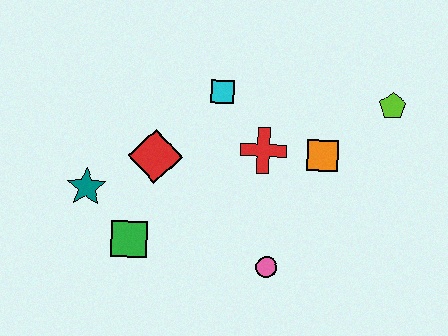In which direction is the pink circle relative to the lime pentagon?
The pink circle is below the lime pentagon.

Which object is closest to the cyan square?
The red cross is closest to the cyan square.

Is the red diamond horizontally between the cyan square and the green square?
Yes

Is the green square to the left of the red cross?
Yes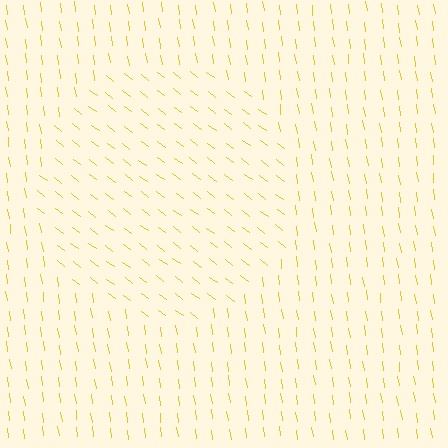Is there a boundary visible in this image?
Yes, there is a texture boundary formed by a change in line orientation.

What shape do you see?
I see a circle.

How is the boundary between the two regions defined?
The boundary is defined purely by a change in line orientation (approximately 45 degrees difference). All lines are the same color and thickness.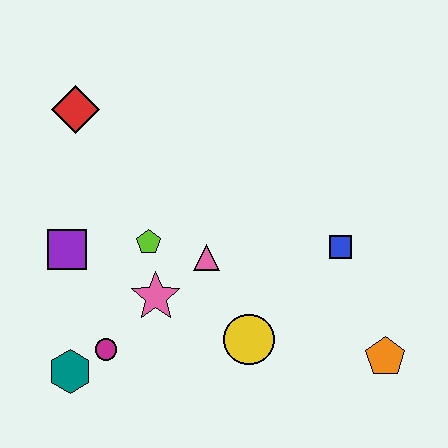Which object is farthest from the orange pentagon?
The red diamond is farthest from the orange pentagon.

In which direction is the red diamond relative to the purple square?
The red diamond is above the purple square.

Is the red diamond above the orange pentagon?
Yes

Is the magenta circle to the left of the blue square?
Yes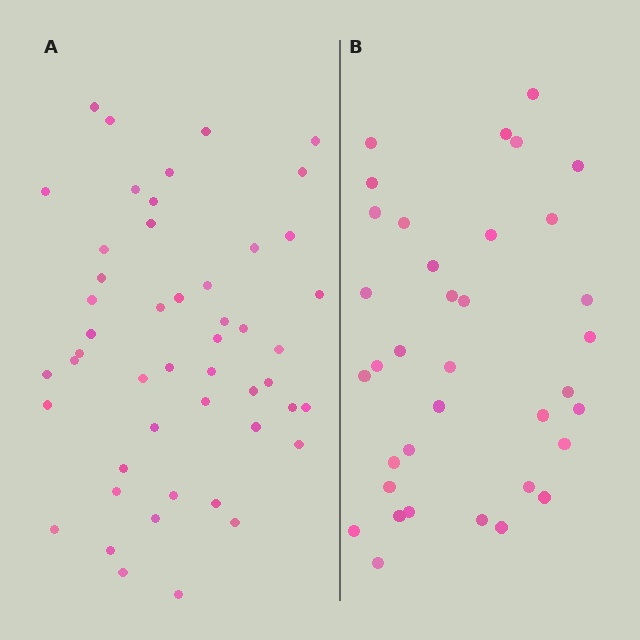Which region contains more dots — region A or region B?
Region A (the left region) has more dots.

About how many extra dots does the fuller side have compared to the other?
Region A has approximately 15 more dots than region B.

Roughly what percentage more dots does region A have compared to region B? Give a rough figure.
About 35% more.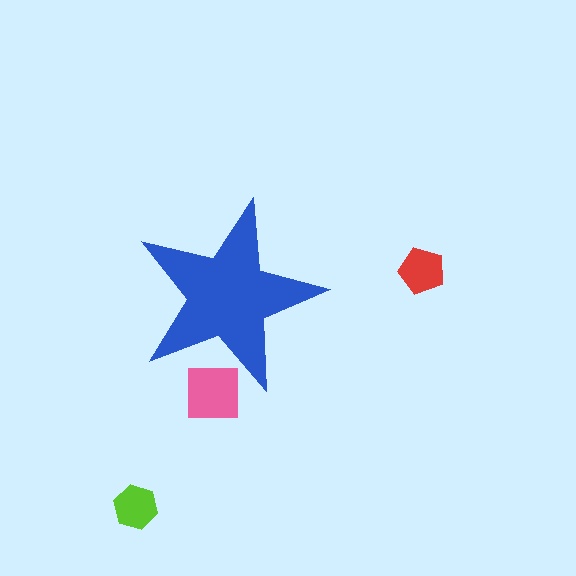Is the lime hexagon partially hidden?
No, the lime hexagon is fully visible.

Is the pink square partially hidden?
Yes, the pink square is partially hidden behind the blue star.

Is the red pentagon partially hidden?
No, the red pentagon is fully visible.